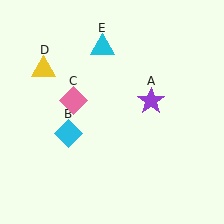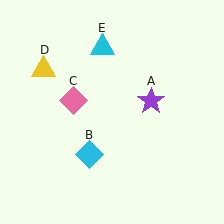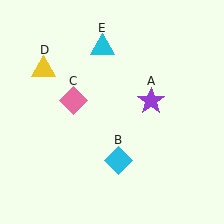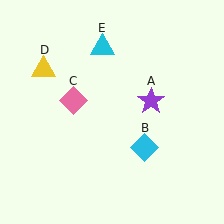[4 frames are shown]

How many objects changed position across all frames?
1 object changed position: cyan diamond (object B).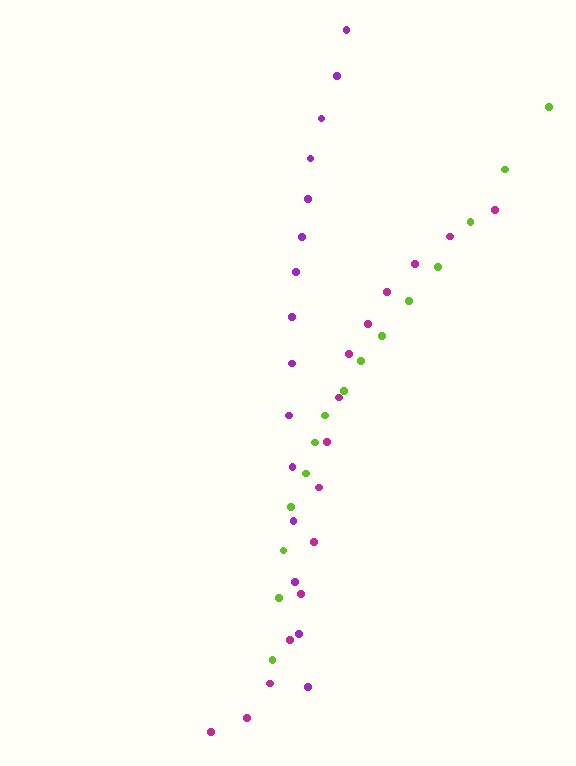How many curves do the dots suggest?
There are 3 distinct paths.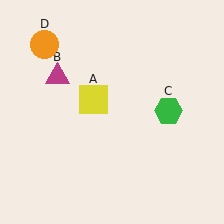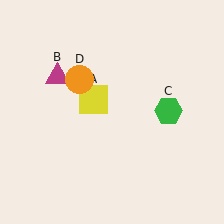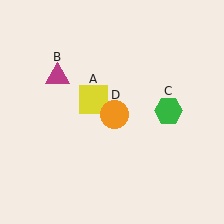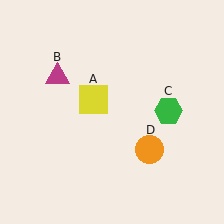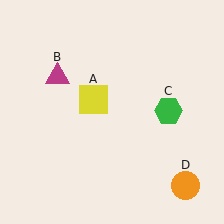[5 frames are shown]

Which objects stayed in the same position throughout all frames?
Yellow square (object A) and magenta triangle (object B) and green hexagon (object C) remained stationary.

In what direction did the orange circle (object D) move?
The orange circle (object D) moved down and to the right.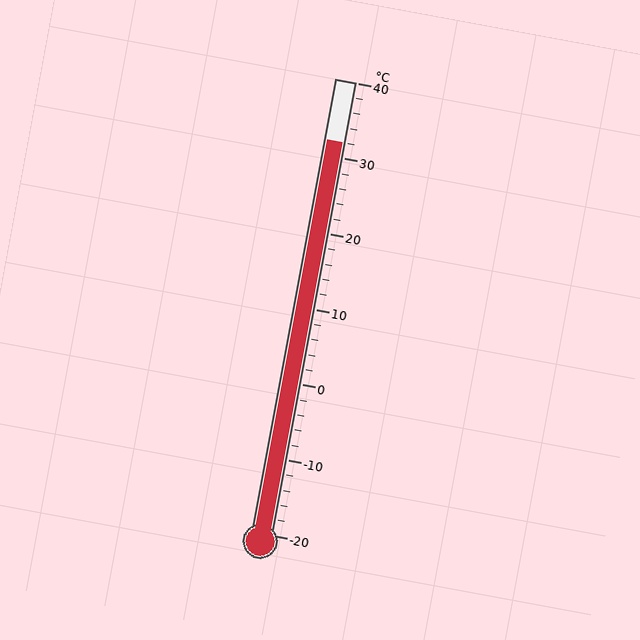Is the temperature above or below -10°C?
The temperature is above -10°C.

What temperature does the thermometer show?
The thermometer shows approximately 32°C.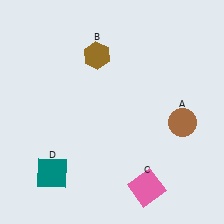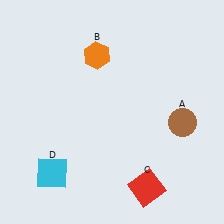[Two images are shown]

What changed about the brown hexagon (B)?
In Image 1, B is brown. In Image 2, it changed to orange.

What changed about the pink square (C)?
In Image 1, C is pink. In Image 2, it changed to red.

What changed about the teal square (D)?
In Image 1, D is teal. In Image 2, it changed to cyan.